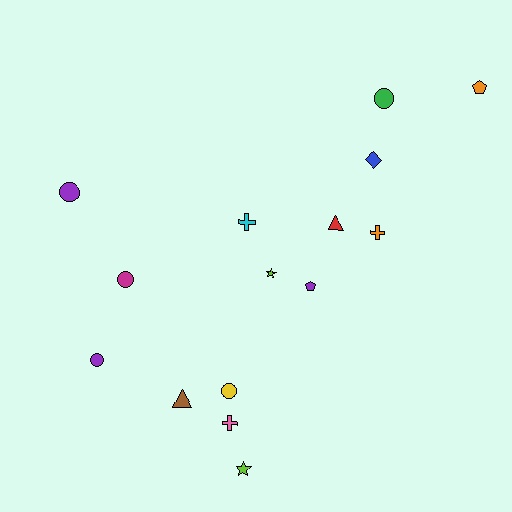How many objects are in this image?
There are 15 objects.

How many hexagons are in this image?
There are no hexagons.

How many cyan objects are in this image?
There is 1 cyan object.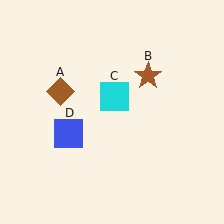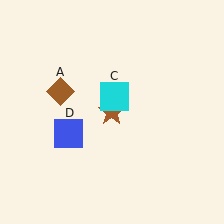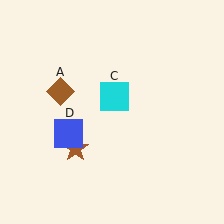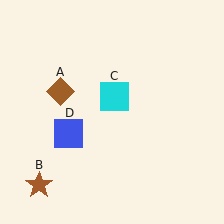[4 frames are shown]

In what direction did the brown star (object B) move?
The brown star (object B) moved down and to the left.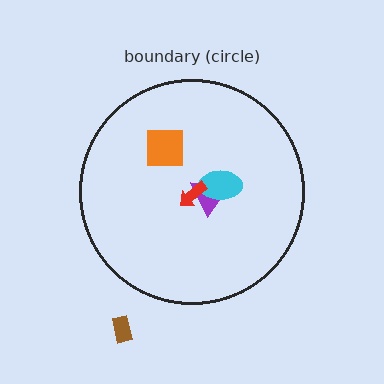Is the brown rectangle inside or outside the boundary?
Outside.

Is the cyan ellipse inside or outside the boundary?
Inside.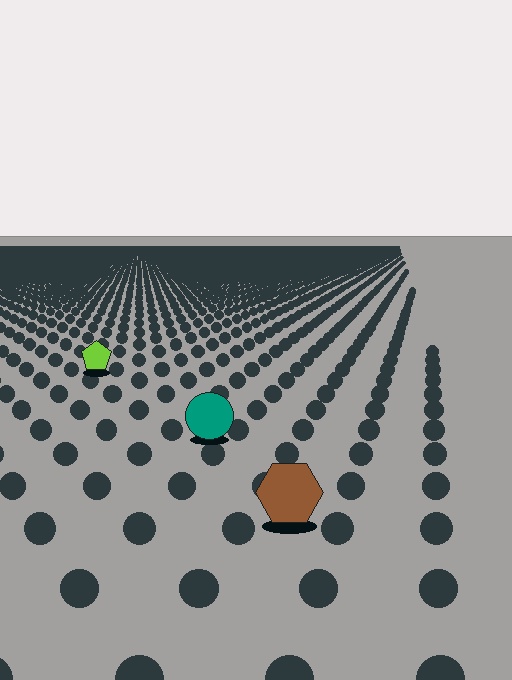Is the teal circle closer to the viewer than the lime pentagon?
Yes. The teal circle is closer — you can tell from the texture gradient: the ground texture is coarser near it.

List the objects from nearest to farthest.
From nearest to farthest: the brown hexagon, the teal circle, the lime pentagon.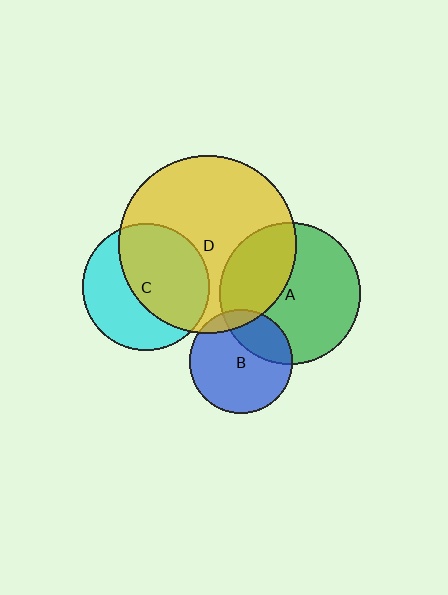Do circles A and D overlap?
Yes.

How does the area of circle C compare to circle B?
Approximately 1.5 times.